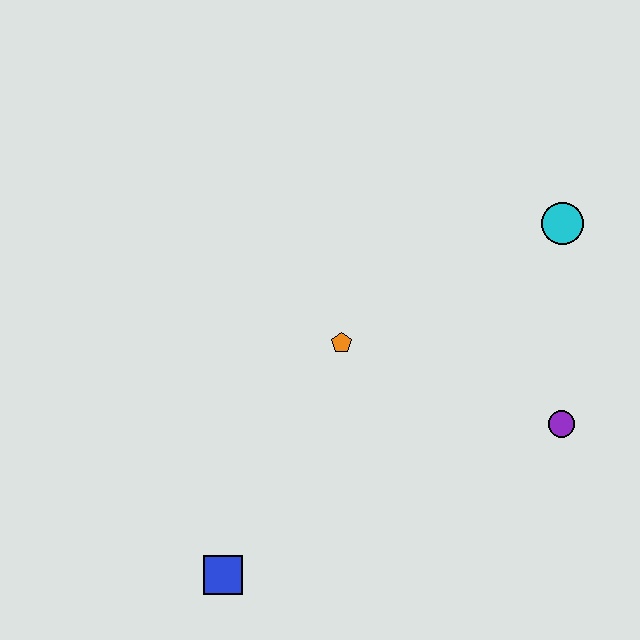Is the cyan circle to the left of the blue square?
No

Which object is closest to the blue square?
The orange pentagon is closest to the blue square.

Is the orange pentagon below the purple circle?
No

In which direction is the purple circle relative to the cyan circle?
The purple circle is below the cyan circle.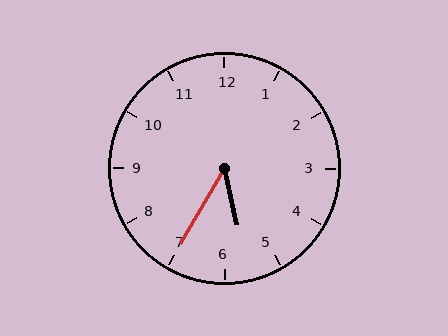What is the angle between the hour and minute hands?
Approximately 42 degrees.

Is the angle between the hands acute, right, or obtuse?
It is acute.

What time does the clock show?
5:35.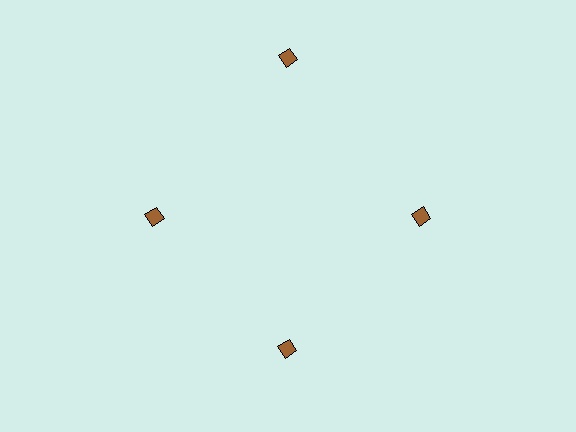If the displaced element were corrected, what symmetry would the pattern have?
It would have 4-fold rotational symmetry — the pattern would map onto itself every 90 degrees.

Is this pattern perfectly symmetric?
No. The 4 brown diamonds are arranged in a ring, but one element near the 12 o'clock position is pushed outward from the center, breaking the 4-fold rotational symmetry.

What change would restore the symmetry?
The symmetry would be restored by moving it inward, back onto the ring so that all 4 diamonds sit at equal angles and equal distance from the center.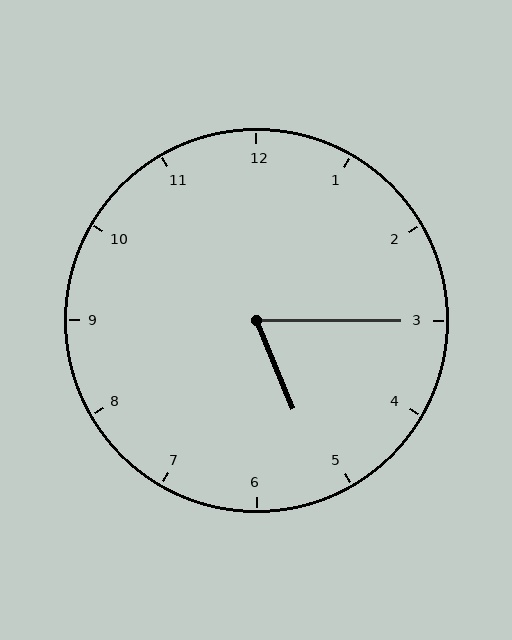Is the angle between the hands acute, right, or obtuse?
It is acute.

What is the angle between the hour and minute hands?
Approximately 68 degrees.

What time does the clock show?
5:15.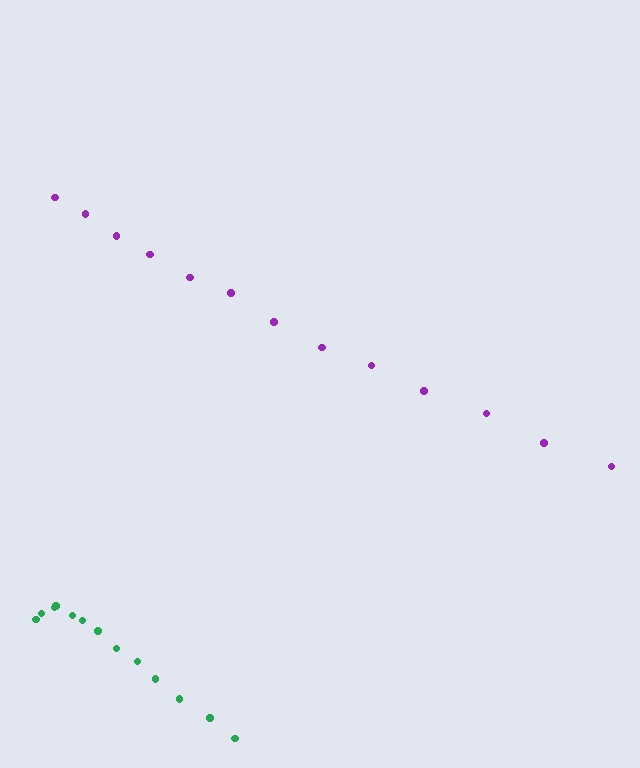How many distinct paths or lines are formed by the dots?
There are 2 distinct paths.